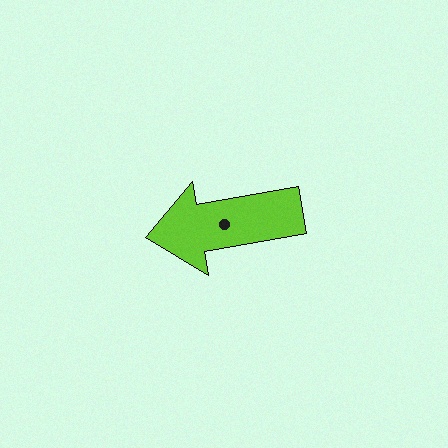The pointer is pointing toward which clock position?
Roughly 9 o'clock.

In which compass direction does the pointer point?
West.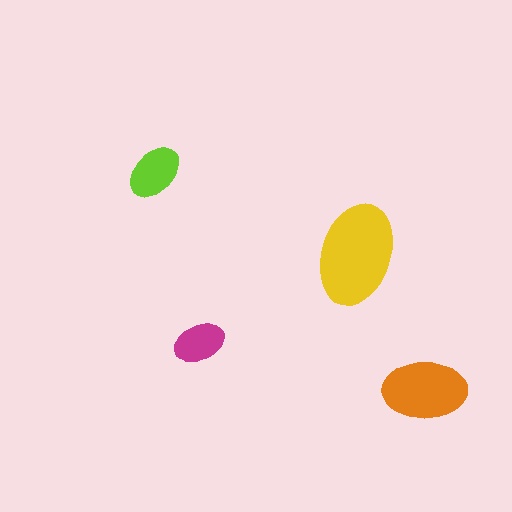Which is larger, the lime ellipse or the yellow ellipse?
The yellow one.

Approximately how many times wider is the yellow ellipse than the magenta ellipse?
About 2 times wider.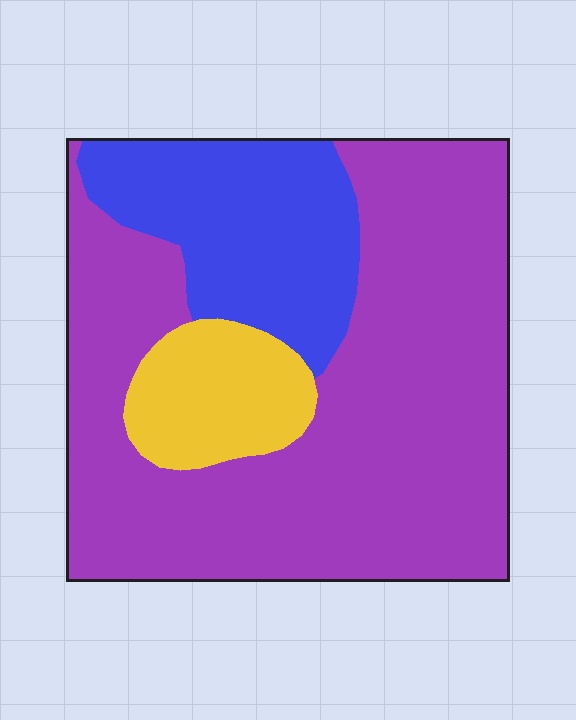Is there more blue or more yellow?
Blue.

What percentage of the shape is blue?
Blue covers roughly 20% of the shape.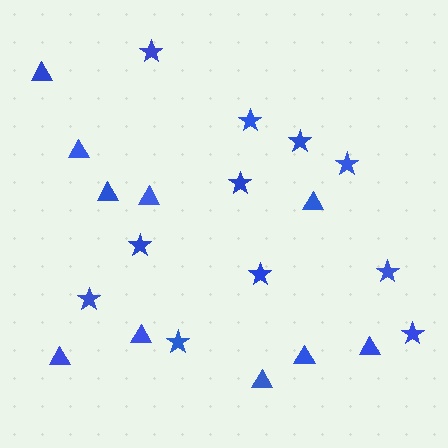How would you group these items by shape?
There are 2 groups: one group of triangles (10) and one group of stars (11).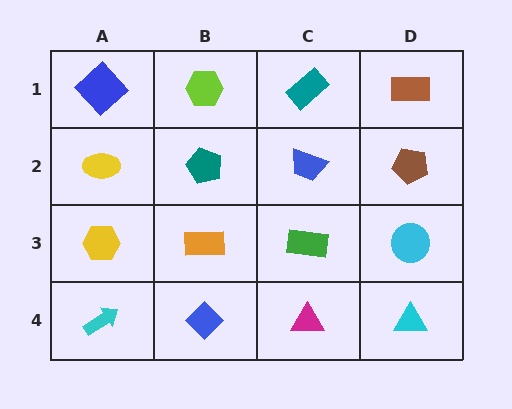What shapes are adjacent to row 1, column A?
A yellow ellipse (row 2, column A), a lime hexagon (row 1, column B).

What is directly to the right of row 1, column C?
A brown rectangle.